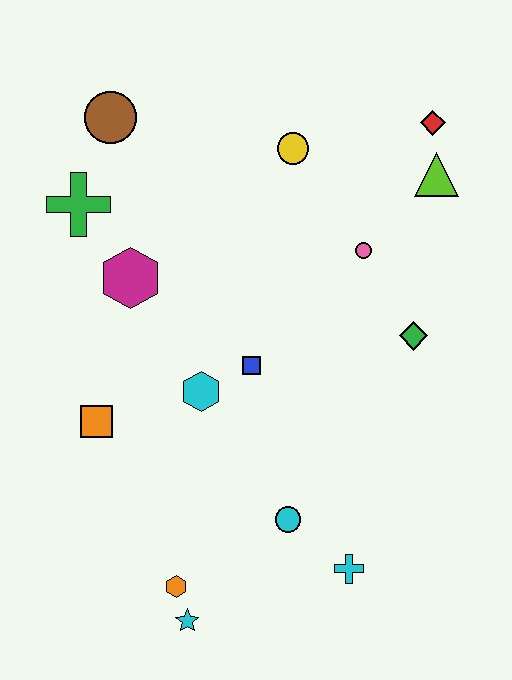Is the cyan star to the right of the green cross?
Yes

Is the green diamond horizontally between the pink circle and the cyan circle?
No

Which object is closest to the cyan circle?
The cyan cross is closest to the cyan circle.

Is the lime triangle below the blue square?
No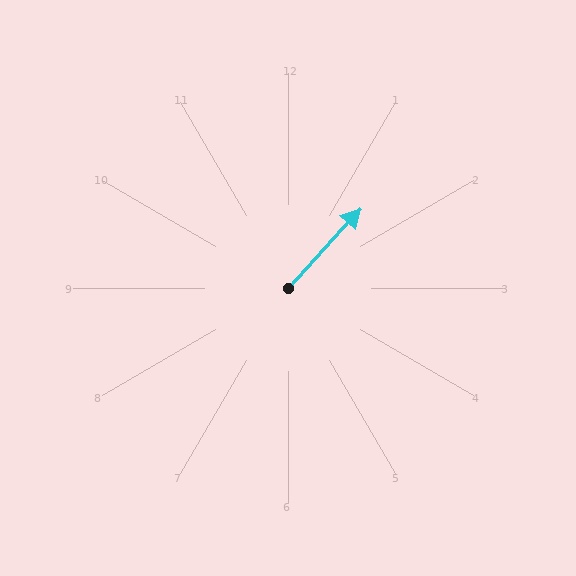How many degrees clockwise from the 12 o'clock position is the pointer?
Approximately 42 degrees.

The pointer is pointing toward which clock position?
Roughly 1 o'clock.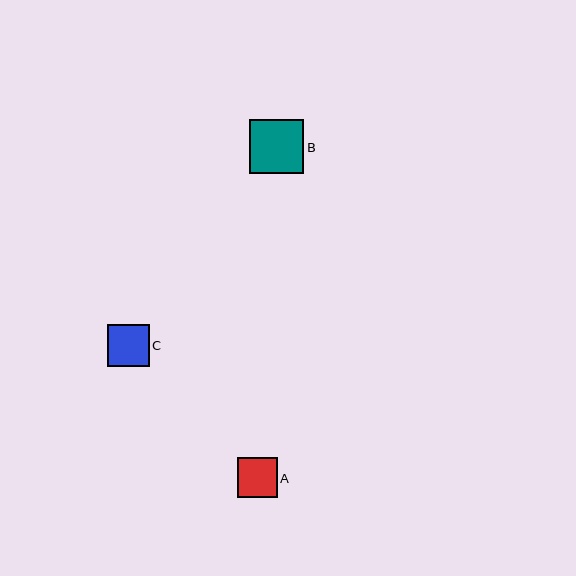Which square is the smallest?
Square A is the smallest with a size of approximately 39 pixels.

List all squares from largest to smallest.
From largest to smallest: B, C, A.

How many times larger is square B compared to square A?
Square B is approximately 1.4 times the size of square A.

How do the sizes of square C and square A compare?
Square C and square A are approximately the same size.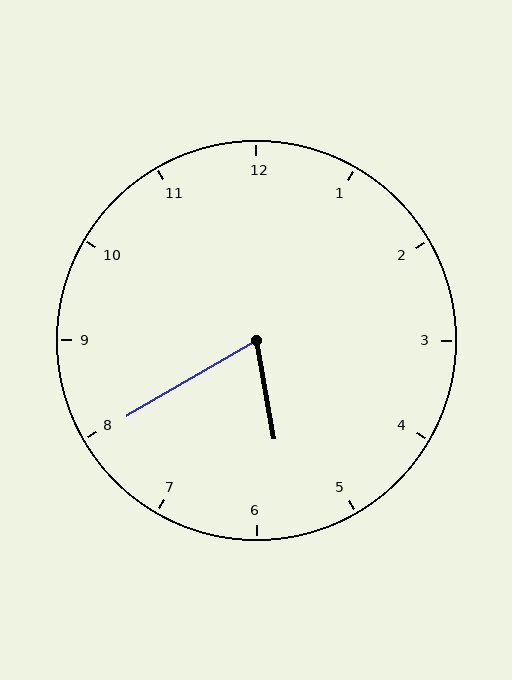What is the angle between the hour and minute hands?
Approximately 70 degrees.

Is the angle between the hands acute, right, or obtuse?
It is acute.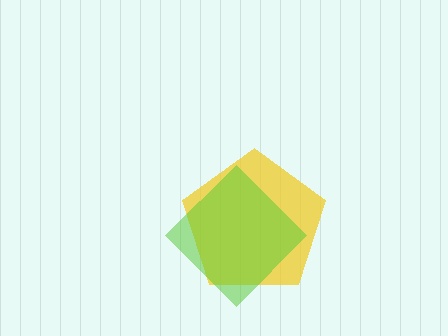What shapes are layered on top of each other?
The layered shapes are: a yellow pentagon, a lime diamond.